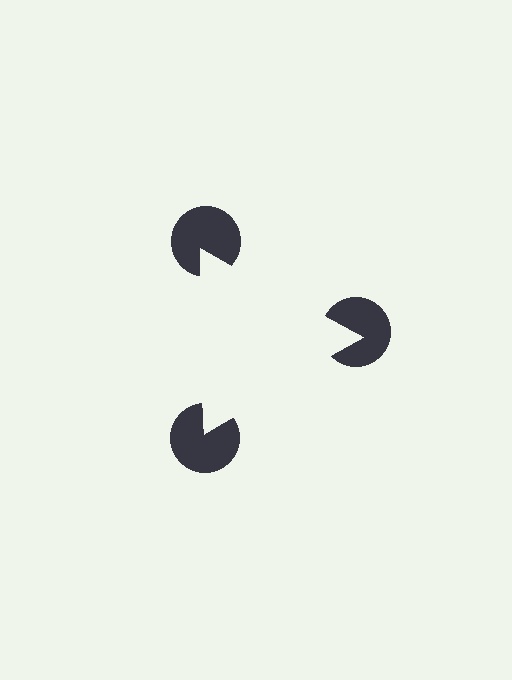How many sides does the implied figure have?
3 sides.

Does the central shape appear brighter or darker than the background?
It typically appears slightly brighter than the background, even though no actual brightness change is drawn.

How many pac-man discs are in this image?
There are 3 — one at each vertex of the illusory triangle.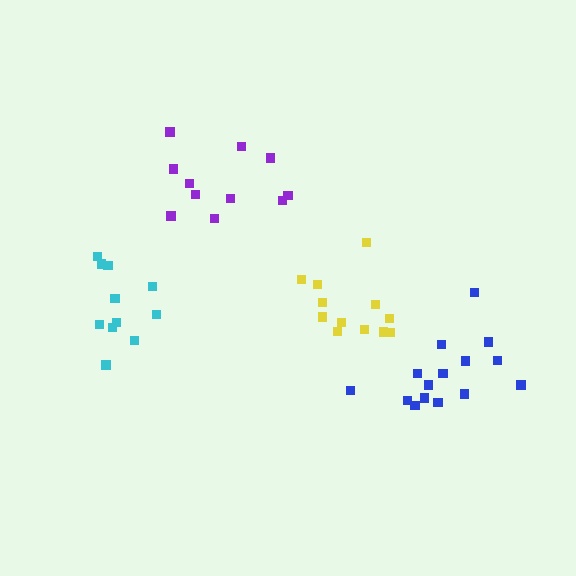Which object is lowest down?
The blue cluster is bottommost.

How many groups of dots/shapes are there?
There are 4 groups.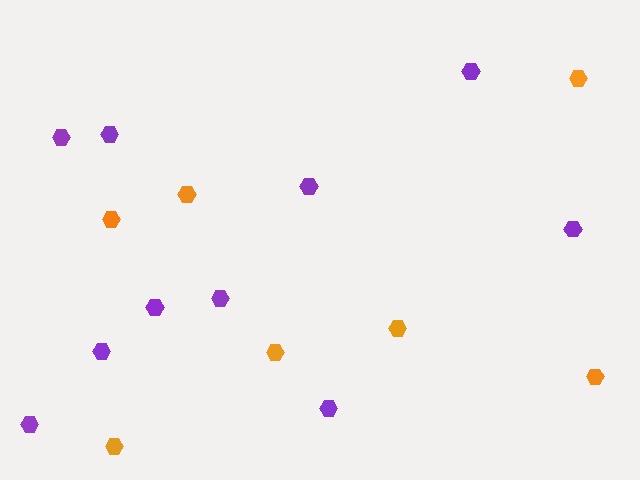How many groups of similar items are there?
There are 2 groups: one group of purple hexagons (10) and one group of orange hexagons (7).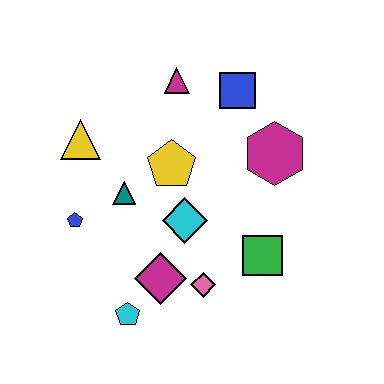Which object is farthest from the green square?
The yellow triangle is farthest from the green square.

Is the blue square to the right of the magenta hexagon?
No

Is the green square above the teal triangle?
No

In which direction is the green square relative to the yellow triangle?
The green square is to the right of the yellow triangle.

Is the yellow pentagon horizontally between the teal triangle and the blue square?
Yes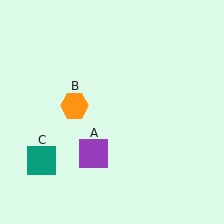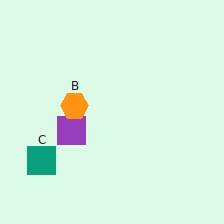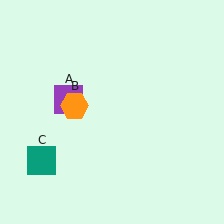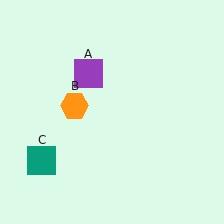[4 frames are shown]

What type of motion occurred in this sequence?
The purple square (object A) rotated clockwise around the center of the scene.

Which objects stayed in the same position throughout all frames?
Orange hexagon (object B) and teal square (object C) remained stationary.